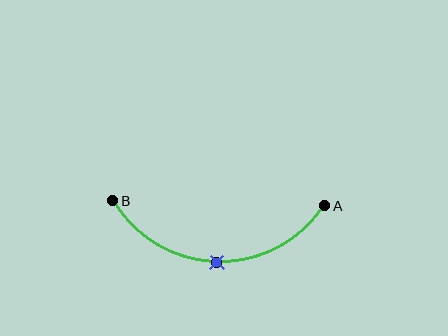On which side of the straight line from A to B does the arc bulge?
The arc bulges below the straight line connecting A and B.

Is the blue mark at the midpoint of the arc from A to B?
Yes. The blue mark lies on the arc at equal arc-length from both A and B — it is the arc midpoint.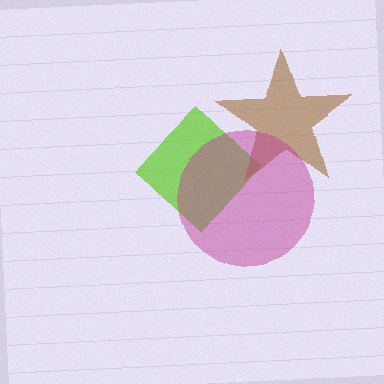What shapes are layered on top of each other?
The layered shapes are: a lime diamond, a brown star, a magenta circle.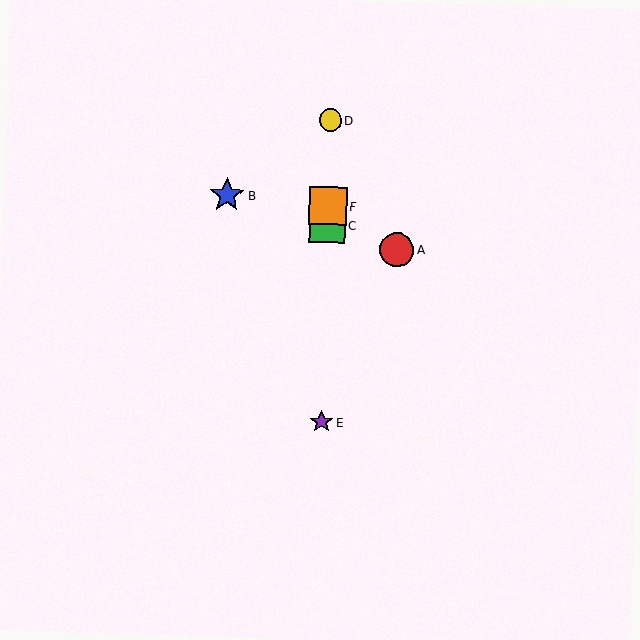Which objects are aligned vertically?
Objects C, D, E, F are aligned vertically.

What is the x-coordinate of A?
Object A is at x≈397.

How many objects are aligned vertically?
4 objects (C, D, E, F) are aligned vertically.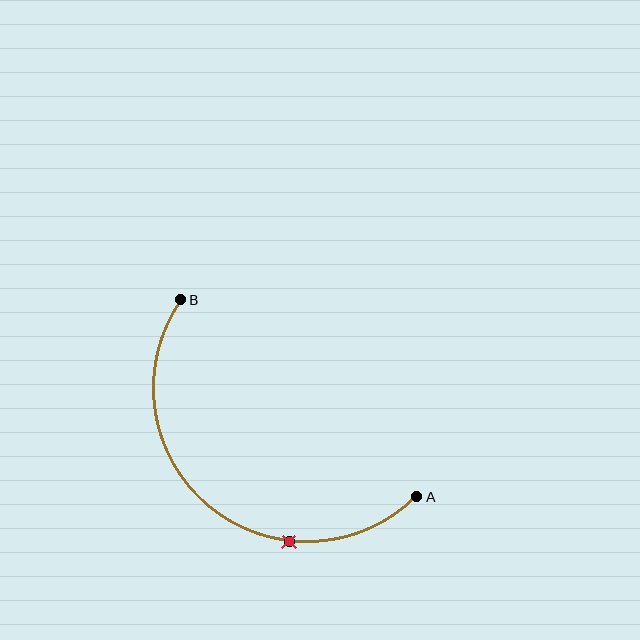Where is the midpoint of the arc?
The arc midpoint is the point on the curve farthest from the straight line joining A and B. It sits below and to the left of that line.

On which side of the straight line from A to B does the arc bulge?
The arc bulges below and to the left of the straight line connecting A and B.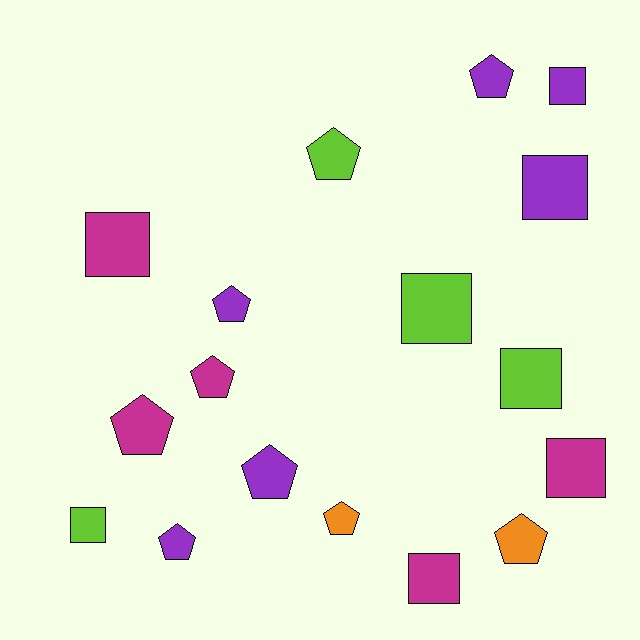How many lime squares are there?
There are 3 lime squares.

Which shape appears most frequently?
Pentagon, with 9 objects.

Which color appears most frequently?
Purple, with 6 objects.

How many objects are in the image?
There are 17 objects.